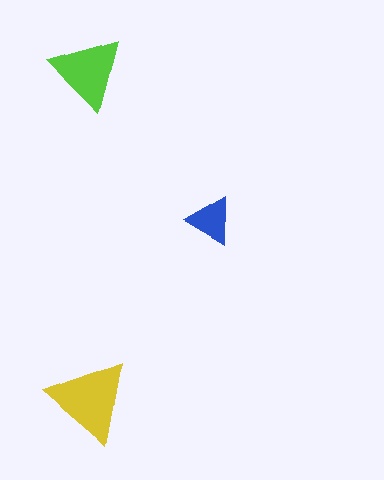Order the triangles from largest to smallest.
the yellow one, the lime one, the blue one.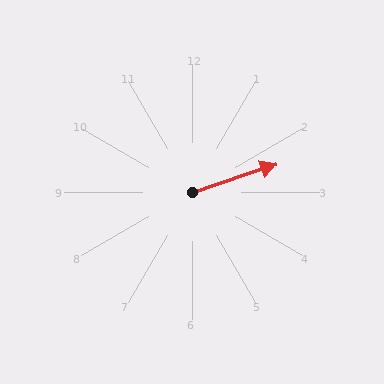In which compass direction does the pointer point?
East.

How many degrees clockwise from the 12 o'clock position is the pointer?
Approximately 71 degrees.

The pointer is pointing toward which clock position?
Roughly 2 o'clock.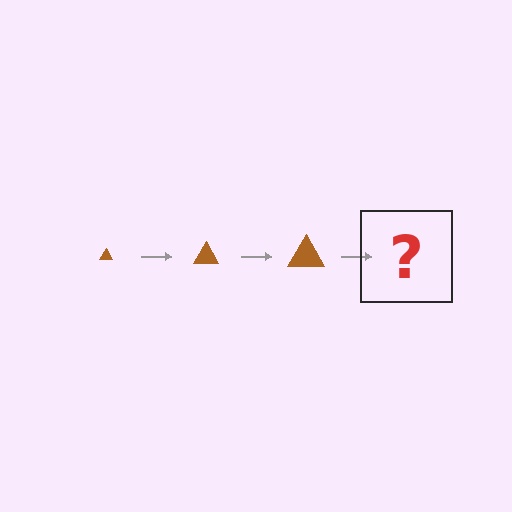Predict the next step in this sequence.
The next step is a brown triangle, larger than the previous one.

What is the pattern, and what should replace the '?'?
The pattern is that the triangle gets progressively larger each step. The '?' should be a brown triangle, larger than the previous one.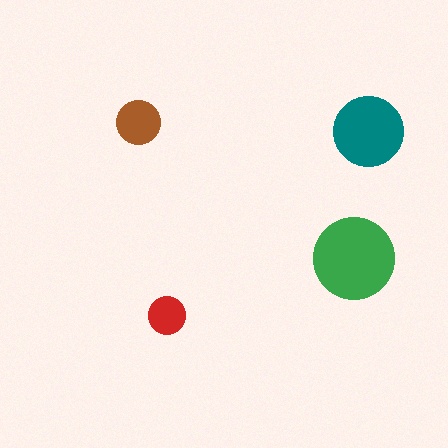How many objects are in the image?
There are 4 objects in the image.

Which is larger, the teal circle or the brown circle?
The teal one.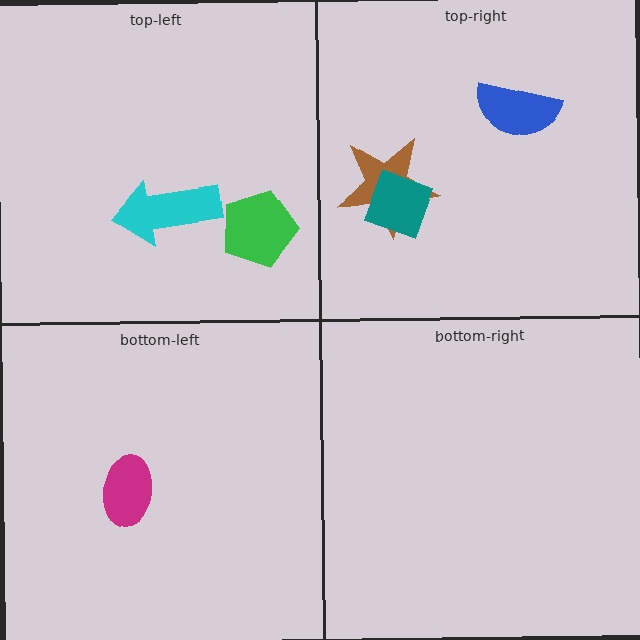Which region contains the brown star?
The top-right region.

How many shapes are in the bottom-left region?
1.